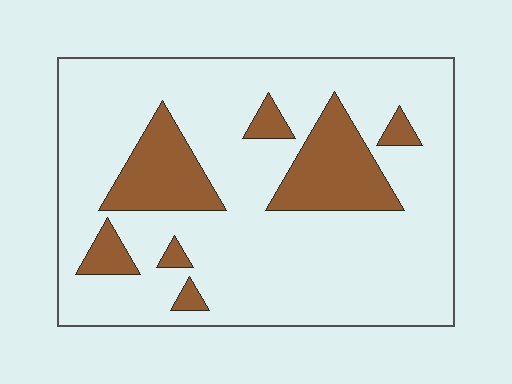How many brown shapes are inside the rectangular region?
7.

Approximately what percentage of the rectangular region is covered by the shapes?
Approximately 20%.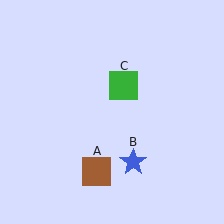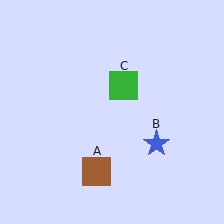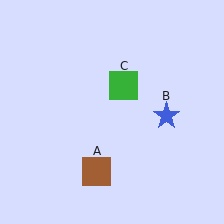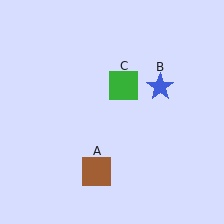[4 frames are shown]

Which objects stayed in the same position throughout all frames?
Brown square (object A) and green square (object C) remained stationary.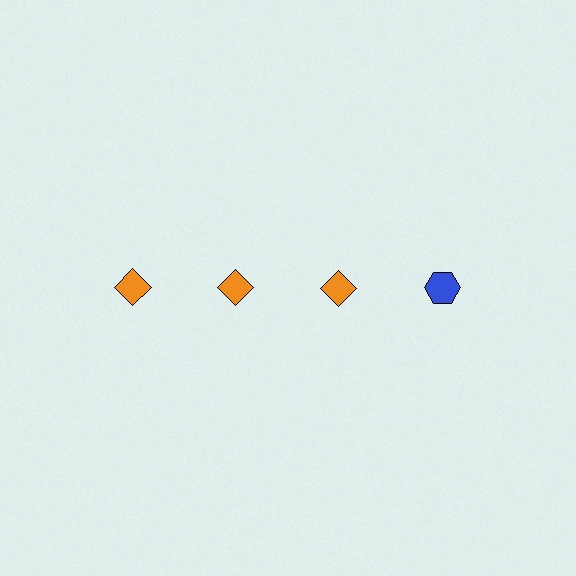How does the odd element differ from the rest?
It differs in both color (blue instead of orange) and shape (hexagon instead of diamond).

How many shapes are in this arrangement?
There are 4 shapes arranged in a grid pattern.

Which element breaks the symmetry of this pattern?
The blue hexagon in the top row, second from right column breaks the symmetry. All other shapes are orange diamonds.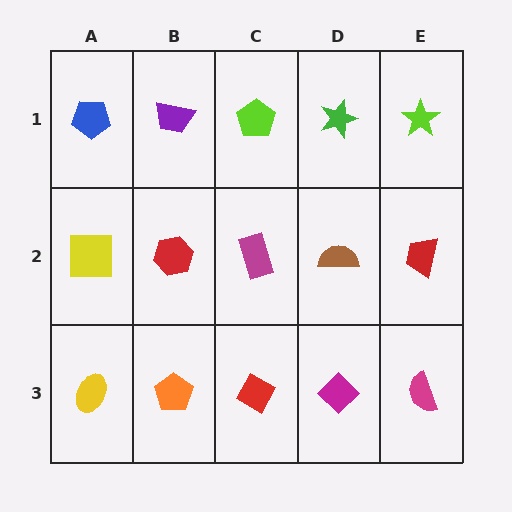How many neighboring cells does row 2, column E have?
3.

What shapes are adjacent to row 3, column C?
A magenta rectangle (row 2, column C), an orange pentagon (row 3, column B), a magenta diamond (row 3, column D).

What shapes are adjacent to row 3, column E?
A red trapezoid (row 2, column E), a magenta diamond (row 3, column D).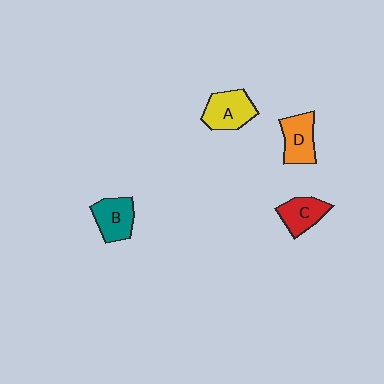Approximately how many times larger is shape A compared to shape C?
Approximately 1.2 times.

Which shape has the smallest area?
Shape C (red).